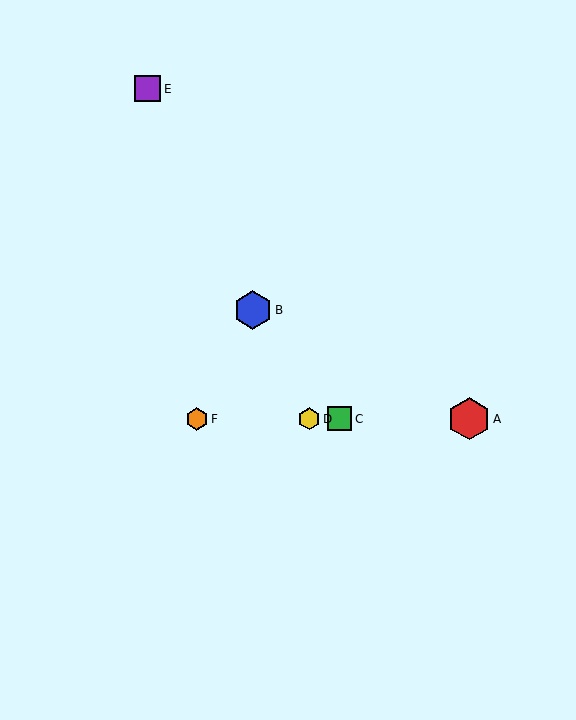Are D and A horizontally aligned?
Yes, both are at y≈419.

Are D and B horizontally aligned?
No, D is at y≈419 and B is at y≈310.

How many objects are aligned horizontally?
4 objects (A, C, D, F) are aligned horizontally.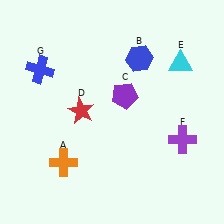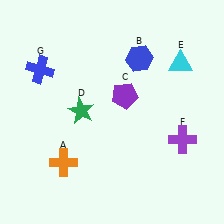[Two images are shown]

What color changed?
The star (D) changed from red in Image 1 to green in Image 2.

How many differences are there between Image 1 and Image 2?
There is 1 difference between the two images.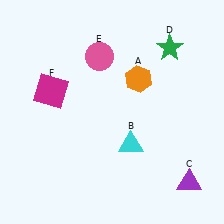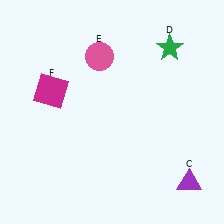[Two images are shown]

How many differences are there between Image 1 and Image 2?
There are 2 differences between the two images.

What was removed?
The cyan triangle (B), the orange hexagon (A) were removed in Image 2.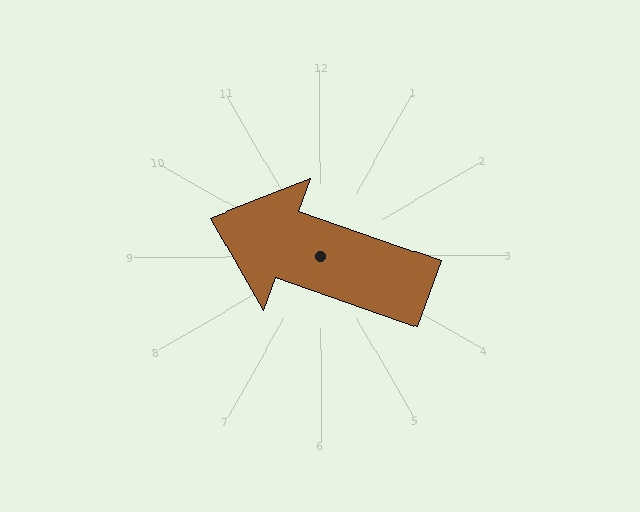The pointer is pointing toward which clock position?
Roughly 10 o'clock.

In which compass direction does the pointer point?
West.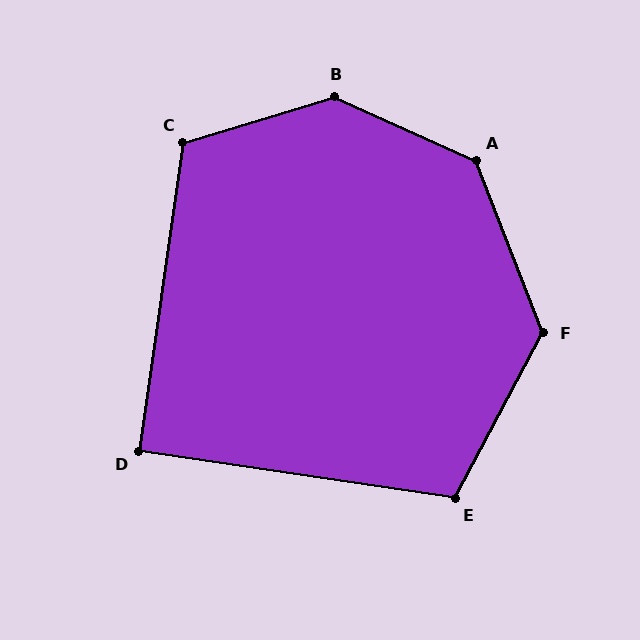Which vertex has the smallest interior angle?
D, at approximately 90 degrees.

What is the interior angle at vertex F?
Approximately 131 degrees (obtuse).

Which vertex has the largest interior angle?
B, at approximately 139 degrees.